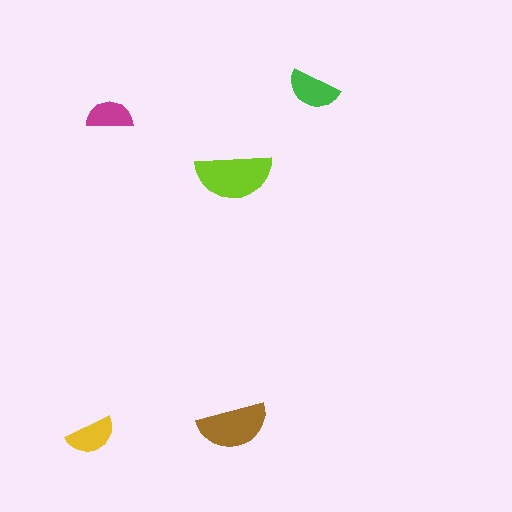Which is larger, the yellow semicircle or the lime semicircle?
The lime one.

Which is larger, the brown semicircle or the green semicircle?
The brown one.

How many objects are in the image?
There are 5 objects in the image.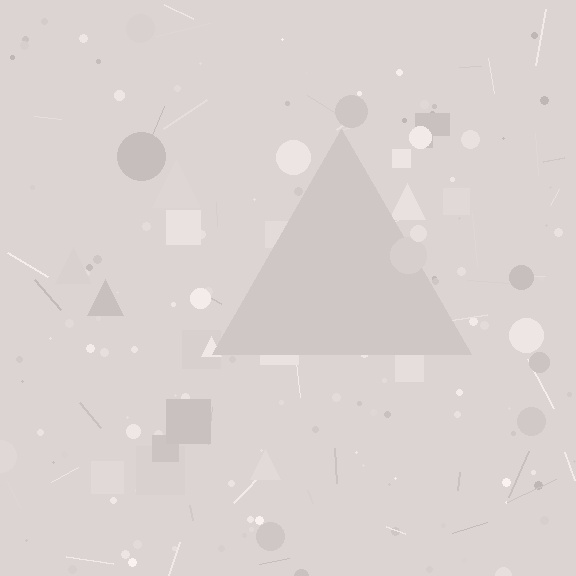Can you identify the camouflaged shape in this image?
The camouflaged shape is a triangle.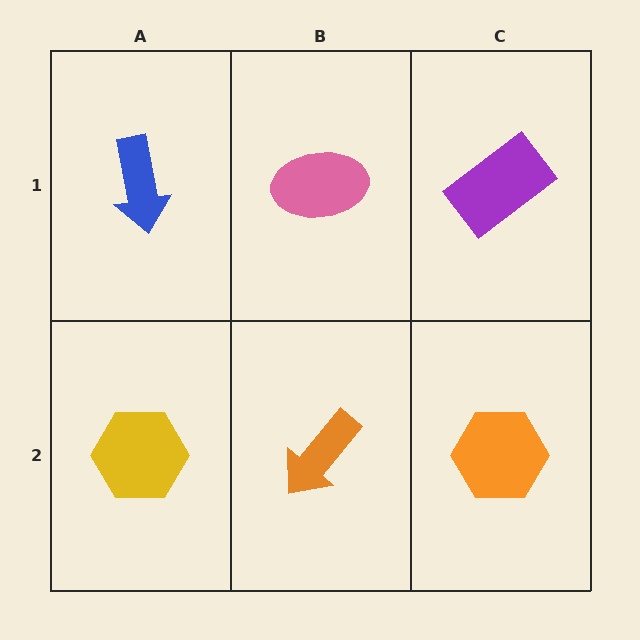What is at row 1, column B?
A pink ellipse.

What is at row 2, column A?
A yellow hexagon.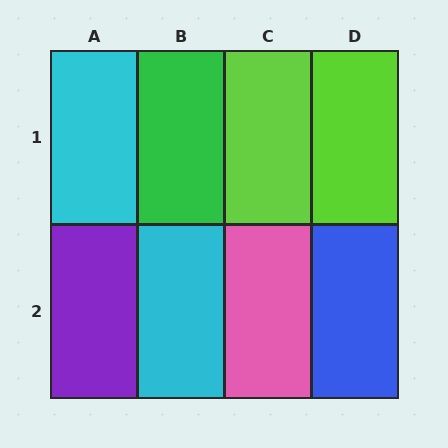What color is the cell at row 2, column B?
Cyan.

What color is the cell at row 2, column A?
Purple.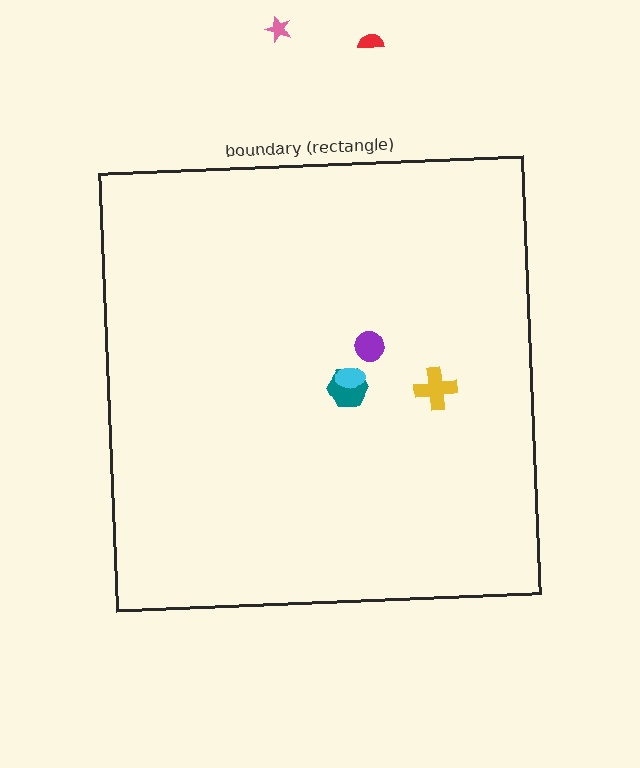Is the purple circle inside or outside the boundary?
Inside.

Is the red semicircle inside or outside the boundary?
Outside.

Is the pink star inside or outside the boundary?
Outside.